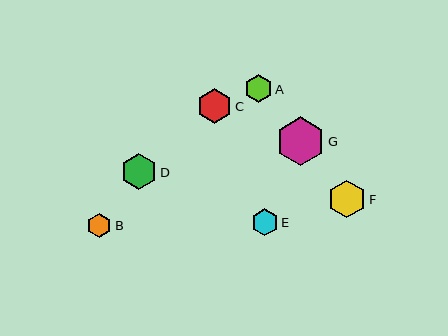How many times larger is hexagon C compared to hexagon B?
Hexagon C is approximately 1.5 times the size of hexagon B.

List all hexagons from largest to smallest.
From largest to smallest: G, F, D, C, A, E, B.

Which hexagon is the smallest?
Hexagon B is the smallest with a size of approximately 24 pixels.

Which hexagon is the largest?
Hexagon G is the largest with a size of approximately 49 pixels.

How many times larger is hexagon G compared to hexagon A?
Hexagon G is approximately 1.7 times the size of hexagon A.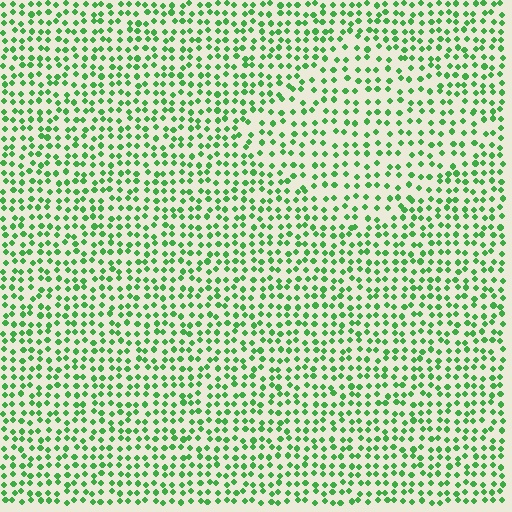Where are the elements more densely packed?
The elements are more densely packed outside the diamond boundary.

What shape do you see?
I see a diamond.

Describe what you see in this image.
The image contains small green elements arranged at two different densities. A diamond-shaped region is visible where the elements are less densely packed than the surrounding area.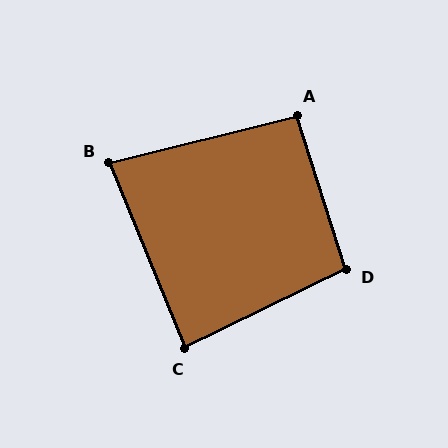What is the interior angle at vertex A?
Approximately 94 degrees (approximately right).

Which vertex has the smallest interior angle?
B, at approximately 82 degrees.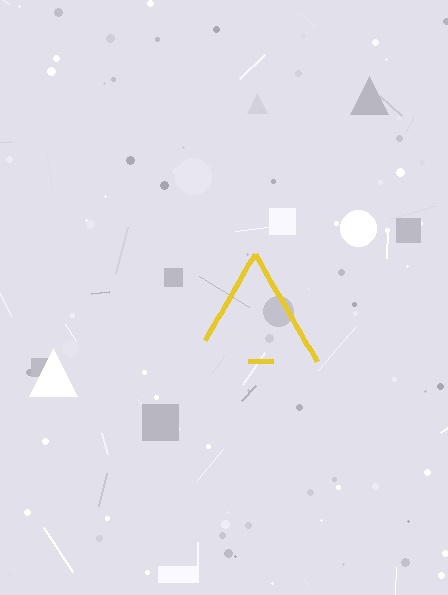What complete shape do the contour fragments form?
The contour fragments form a triangle.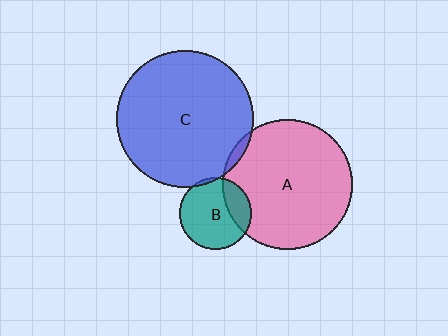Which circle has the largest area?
Circle C (blue).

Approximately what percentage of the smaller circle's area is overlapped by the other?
Approximately 25%.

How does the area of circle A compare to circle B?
Approximately 3.2 times.